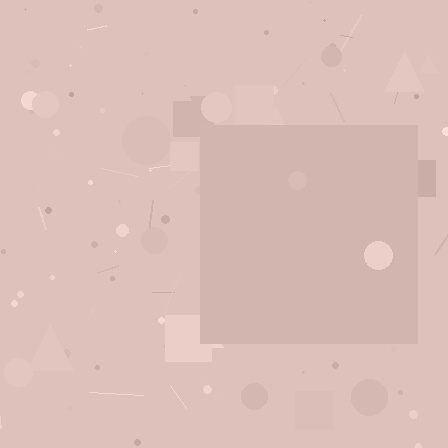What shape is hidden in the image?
A square is hidden in the image.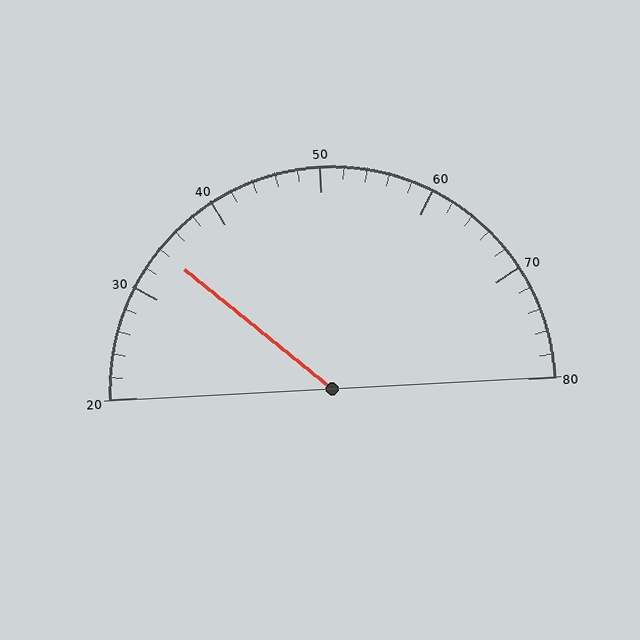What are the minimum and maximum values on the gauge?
The gauge ranges from 20 to 80.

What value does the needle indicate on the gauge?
The needle indicates approximately 34.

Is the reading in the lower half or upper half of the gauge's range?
The reading is in the lower half of the range (20 to 80).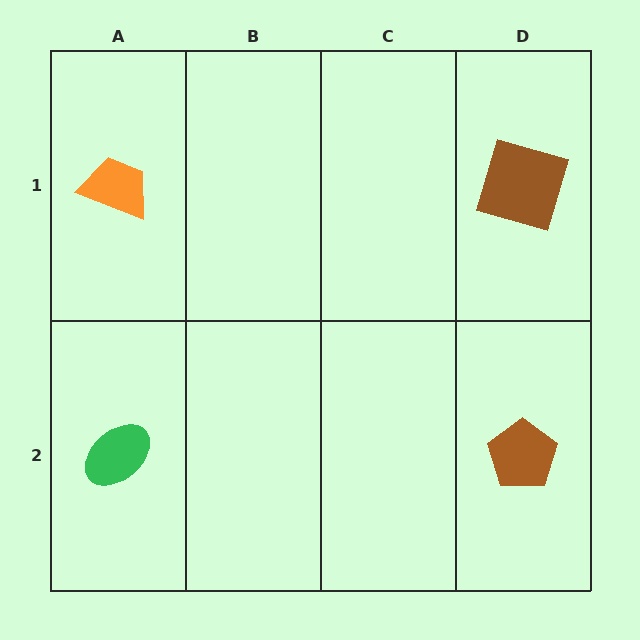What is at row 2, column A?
A green ellipse.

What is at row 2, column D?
A brown pentagon.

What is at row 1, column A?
An orange trapezoid.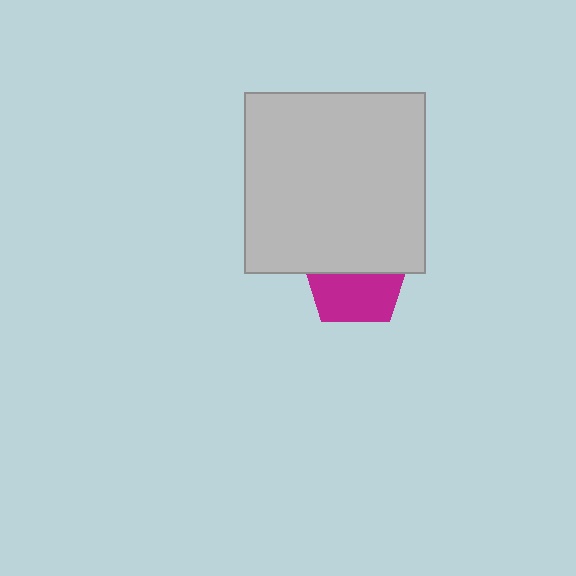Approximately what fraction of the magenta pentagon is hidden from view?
Roughly 49% of the magenta pentagon is hidden behind the light gray square.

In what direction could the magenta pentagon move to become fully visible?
The magenta pentagon could move down. That would shift it out from behind the light gray square entirely.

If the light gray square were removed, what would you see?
You would see the complete magenta pentagon.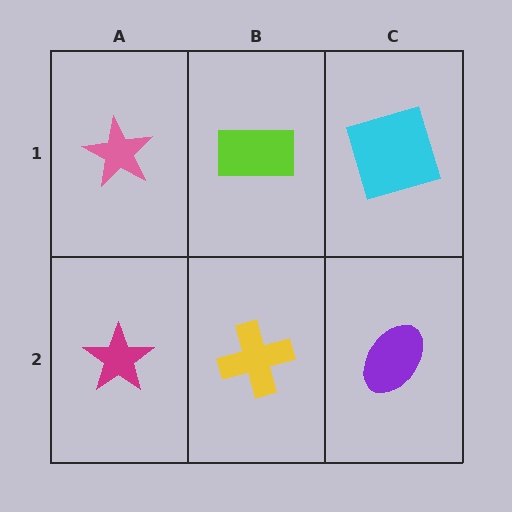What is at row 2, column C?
A purple ellipse.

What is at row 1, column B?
A lime rectangle.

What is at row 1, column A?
A pink star.